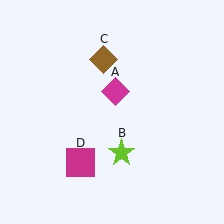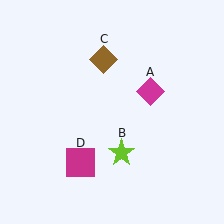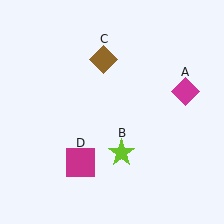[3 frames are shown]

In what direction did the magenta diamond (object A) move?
The magenta diamond (object A) moved right.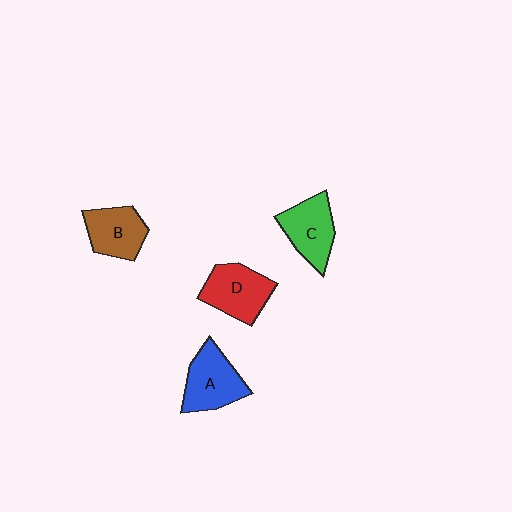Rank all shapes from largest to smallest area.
From largest to smallest: A (blue), D (red), C (green), B (brown).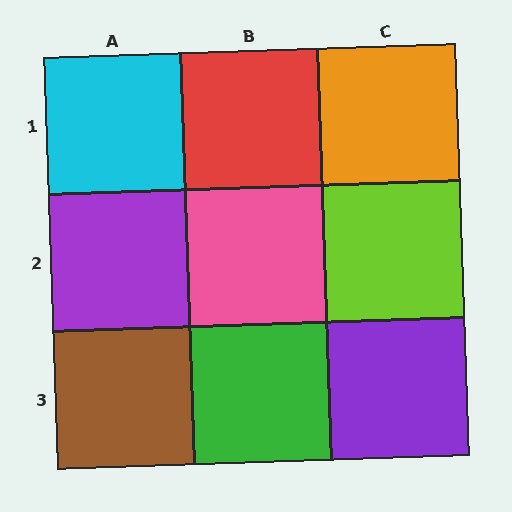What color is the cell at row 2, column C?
Lime.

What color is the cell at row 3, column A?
Brown.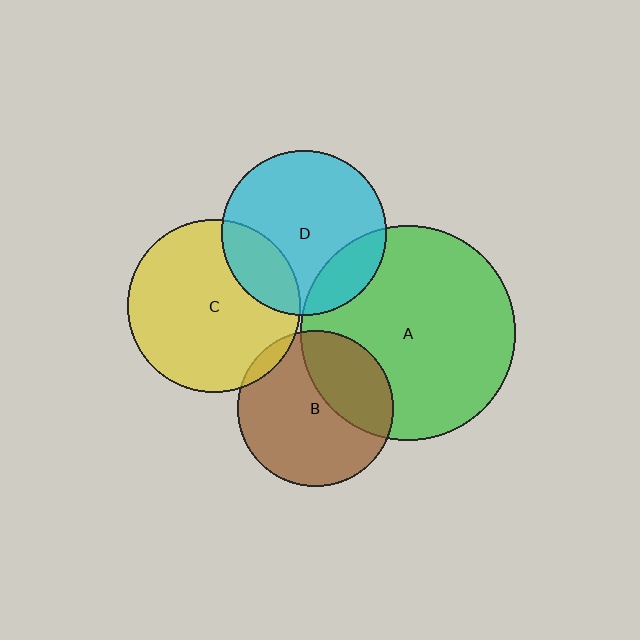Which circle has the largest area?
Circle A (green).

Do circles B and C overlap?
Yes.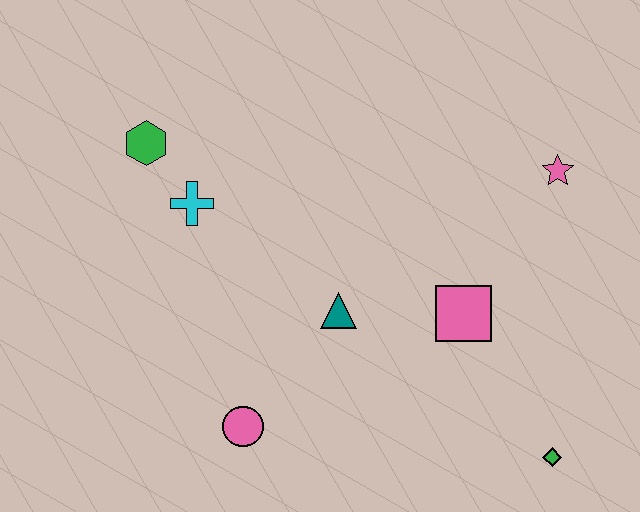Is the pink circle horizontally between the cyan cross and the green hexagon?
No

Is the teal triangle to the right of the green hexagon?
Yes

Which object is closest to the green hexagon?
The cyan cross is closest to the green hexagon.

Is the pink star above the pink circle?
Yes